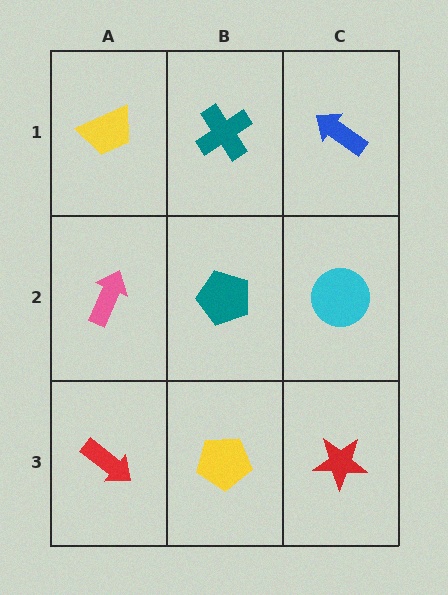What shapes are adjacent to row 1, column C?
A cyan circle (row 2, column C), a teal cross (row 1, column B).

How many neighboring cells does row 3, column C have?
2.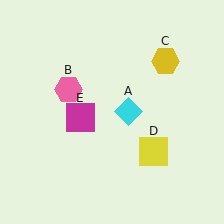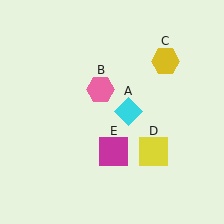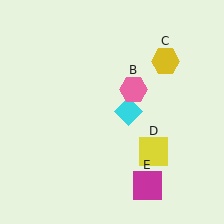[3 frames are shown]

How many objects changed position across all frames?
2 objects changed position: pink hexagon (object B), magenta square (object E).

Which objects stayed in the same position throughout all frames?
Cyan diamond (object A) and yellow hexagon (object C) and yellow square (object D) remained stationary.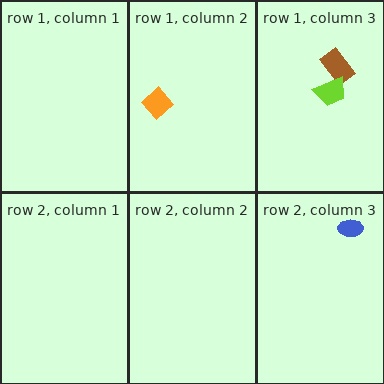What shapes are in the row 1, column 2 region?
The orange diamond.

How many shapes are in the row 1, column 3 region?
2.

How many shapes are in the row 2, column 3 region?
1.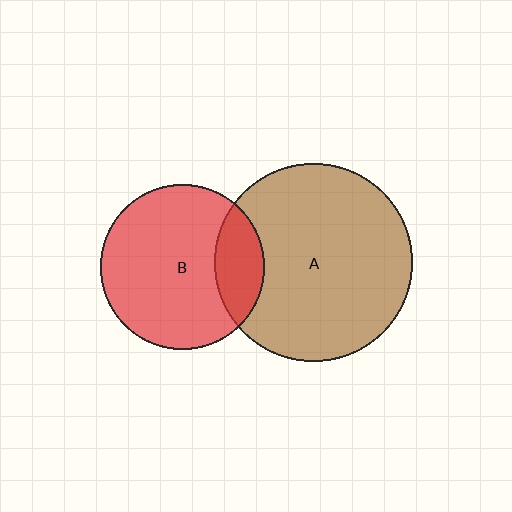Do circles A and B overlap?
Yes.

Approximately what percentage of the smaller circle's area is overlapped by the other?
Approximately 20%.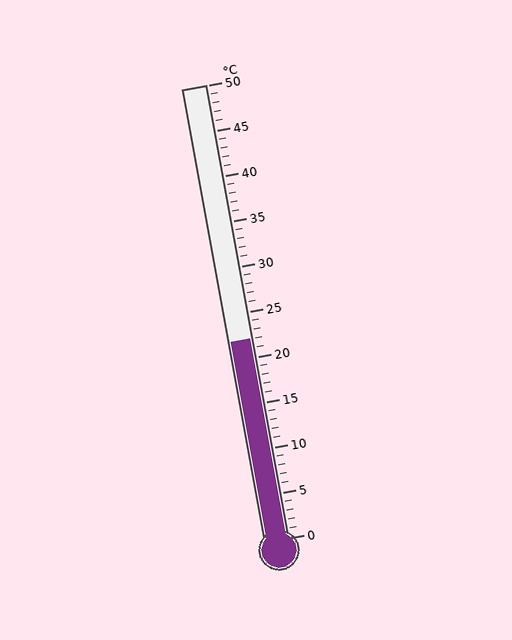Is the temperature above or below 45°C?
The temperature is below 45°C.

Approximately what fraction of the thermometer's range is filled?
The thermometer is filled to approximately 45% of its range.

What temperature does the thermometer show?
The thermometer shows approximately 22°C.